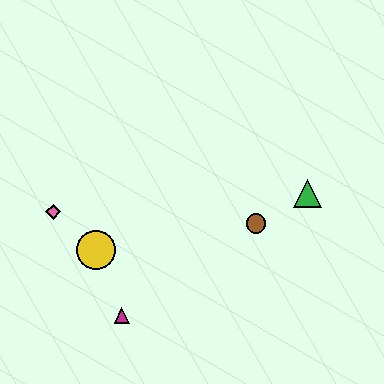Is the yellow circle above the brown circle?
No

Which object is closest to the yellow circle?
The pink diamond is closest to the yellow circle.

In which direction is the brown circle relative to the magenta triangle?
The brown circle is to the right of the magenta triangle.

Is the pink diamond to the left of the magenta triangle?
Yes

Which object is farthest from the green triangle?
The pink diamond is farthest from the green triangle.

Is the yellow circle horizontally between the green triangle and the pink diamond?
Yes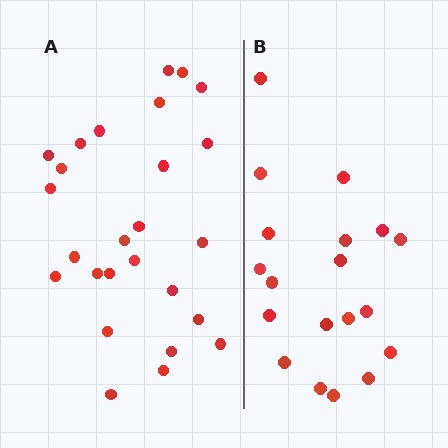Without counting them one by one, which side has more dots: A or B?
Region A (the left region) has more dots.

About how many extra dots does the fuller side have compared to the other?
Region A has roughly 8 or so more dots than region B.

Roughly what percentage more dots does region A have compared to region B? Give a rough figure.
About 35% more.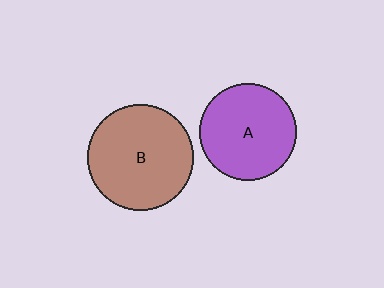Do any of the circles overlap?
No, none of the circles overlap.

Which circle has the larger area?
Circle B (brown).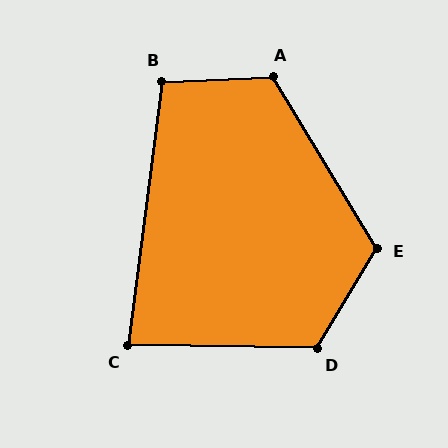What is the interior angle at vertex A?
Approximately 119 degrees (obtuse).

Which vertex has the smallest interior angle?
C, at approximately 83 degrees.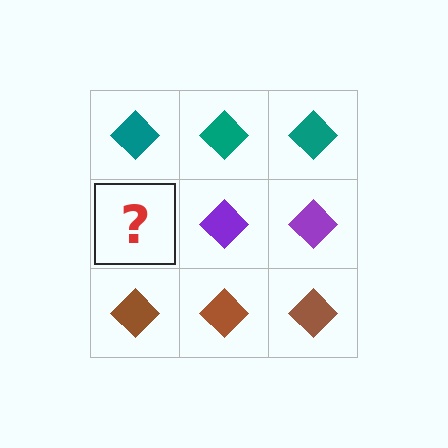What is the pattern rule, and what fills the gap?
The rule is that each row has a consistent color. The gap should be filled with a purple diamond.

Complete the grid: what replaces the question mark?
The question mark should be replaced with a purple diamond.